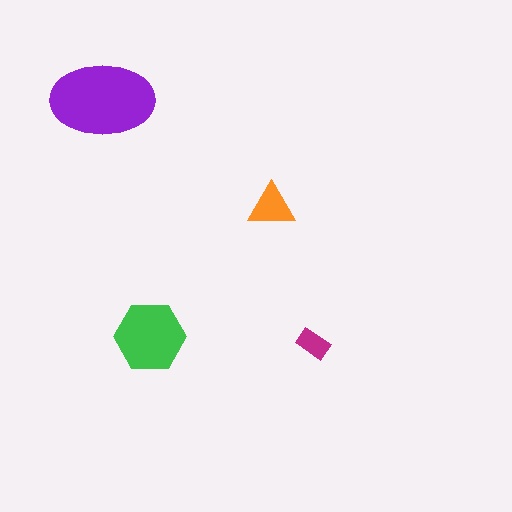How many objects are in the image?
There are 4 objects in the image.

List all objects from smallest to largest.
The magenta rectangle, the orange triangle, the green hexagon, the purple ellipse.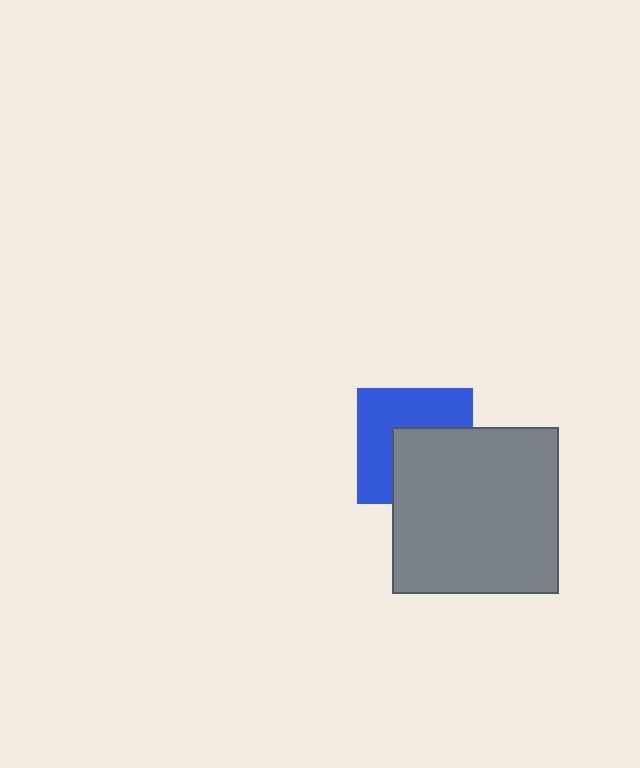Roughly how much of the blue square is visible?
About half of it is visible (roughly 54%).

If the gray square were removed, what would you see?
You would see the complete blue square.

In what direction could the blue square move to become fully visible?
The blue square could move toward the upper-left. That would shift it out from behind the gray square entirely.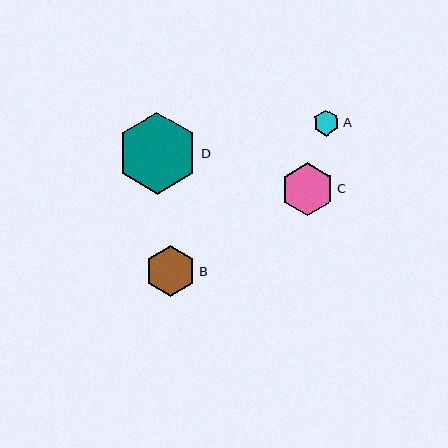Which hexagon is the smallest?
Hexagon A is the smallest with a size of approximately 26 pixels.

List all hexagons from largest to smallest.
From largest to smallest: D, C, B, A.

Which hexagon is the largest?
Hexagon D is the largest with a size of approximately 82 pixels.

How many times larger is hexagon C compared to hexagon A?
Hexagon C is approximately 2.0 times the size of hexagon A.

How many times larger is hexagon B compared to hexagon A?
Hexagon B is approximately 2.0 times the size of hexagon A.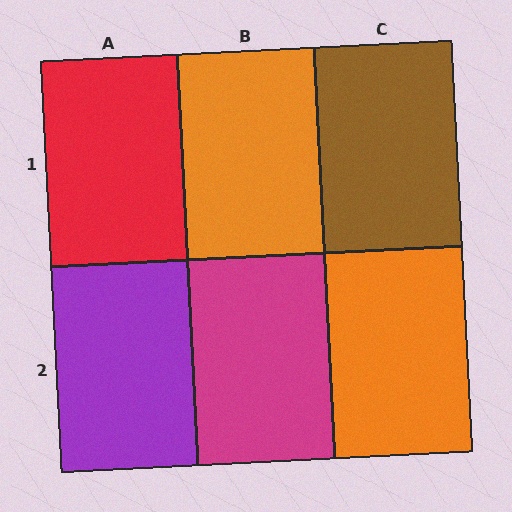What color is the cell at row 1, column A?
Red.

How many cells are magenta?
1 cell is magenta.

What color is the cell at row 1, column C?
Brown.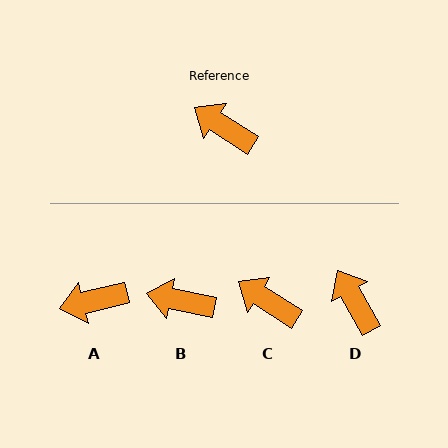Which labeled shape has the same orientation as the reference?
C.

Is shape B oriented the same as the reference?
No, it is off by about 21 degrees.